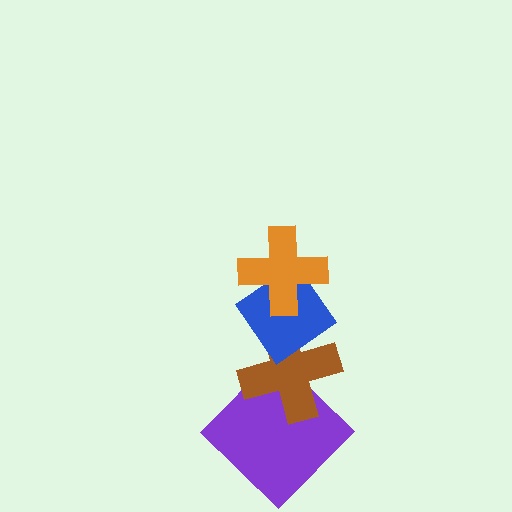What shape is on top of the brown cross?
The blue diamond is on top of the brown cross.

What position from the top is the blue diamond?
The blue diamond is 2nd from the top.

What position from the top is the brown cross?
The brown cross is 3rd from the top.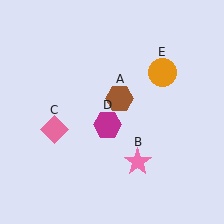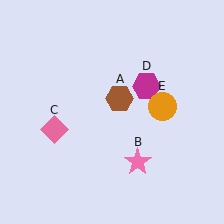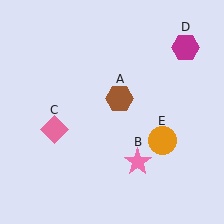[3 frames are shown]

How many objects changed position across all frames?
2 objects changed position: magenta hexagon (object D), orange circle (object E).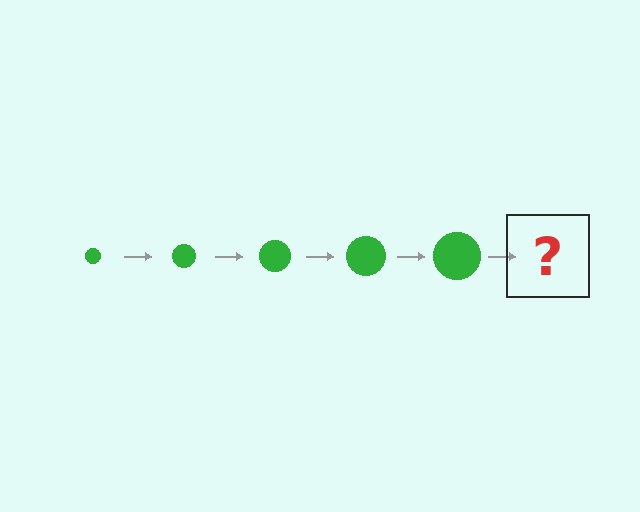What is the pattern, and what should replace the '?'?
The pattern is that the circle gets progressively larger each step. The '?' should be a green circle, larger than the previous one.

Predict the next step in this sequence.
The next step is a green circle, larger than the previous one.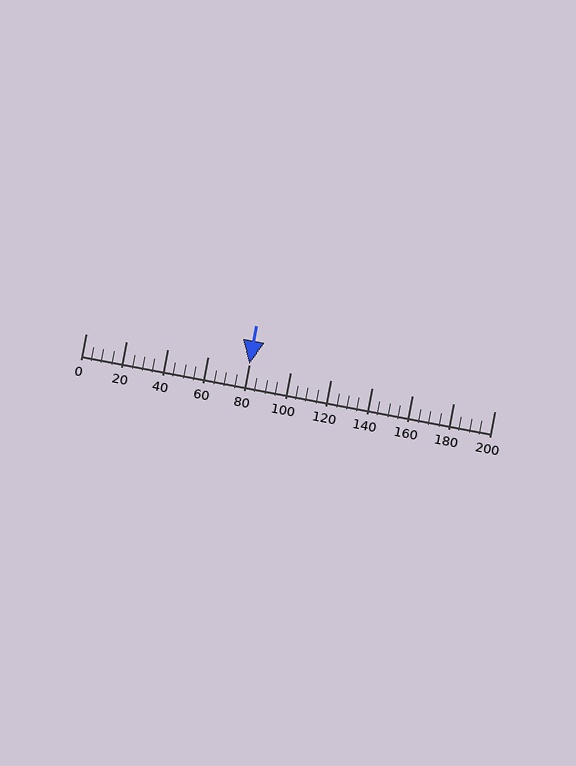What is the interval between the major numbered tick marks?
The major tick marks are spaced 20 units apart.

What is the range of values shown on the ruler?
The ruler shows values from 0 to 200.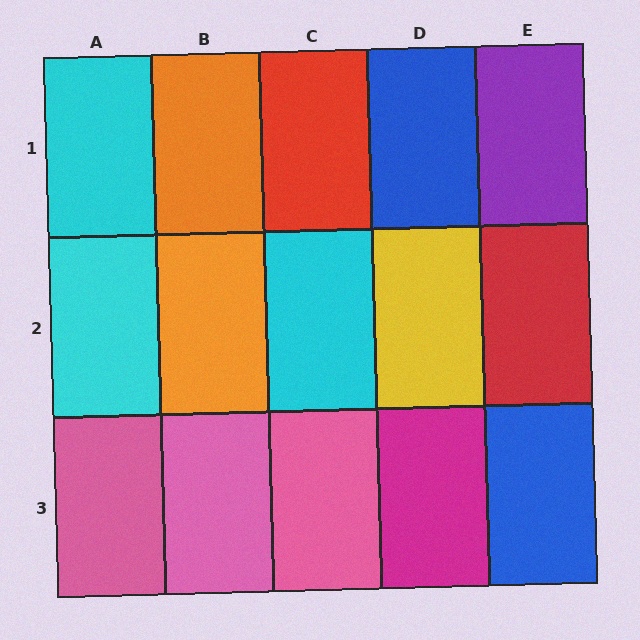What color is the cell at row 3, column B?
Pink.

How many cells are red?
2 cells are red.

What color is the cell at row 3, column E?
Blue.